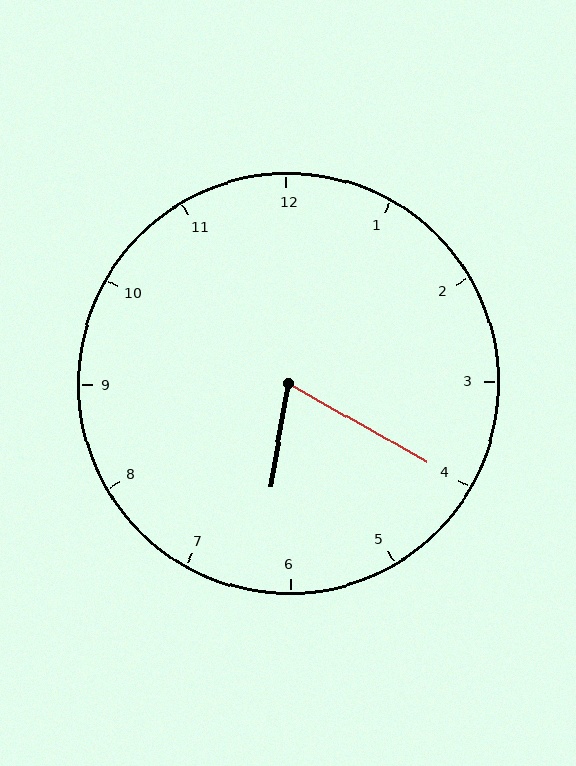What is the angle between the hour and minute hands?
Approximately 70 degrees.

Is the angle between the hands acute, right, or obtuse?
It is acute.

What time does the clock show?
6:20.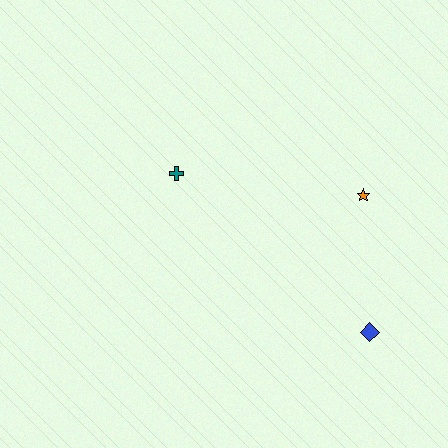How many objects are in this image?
There are 3 objects.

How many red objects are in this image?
There are no red objects.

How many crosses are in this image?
There is 1 cross.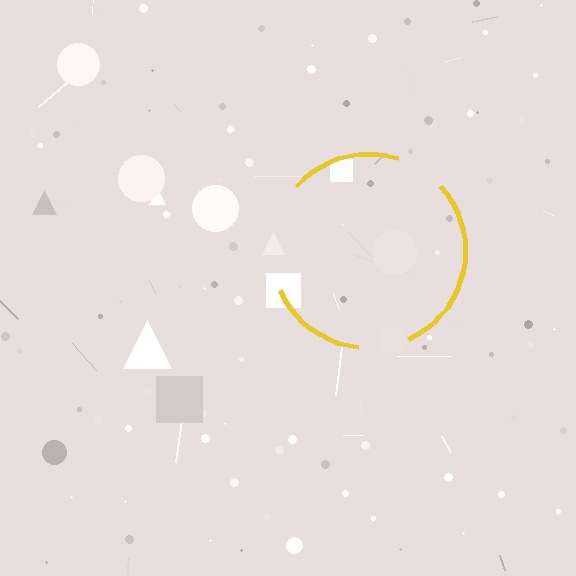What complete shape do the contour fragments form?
The contour fragments form a circle.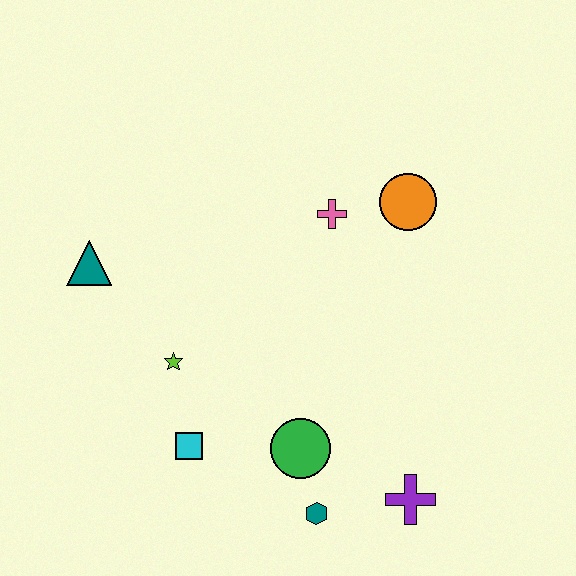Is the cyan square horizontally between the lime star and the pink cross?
Yes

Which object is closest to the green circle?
The teal hexagon is closest to the green circle.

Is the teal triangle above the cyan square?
Yes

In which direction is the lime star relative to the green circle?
The lime star is to the left of the green circle.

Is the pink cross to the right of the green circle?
Yes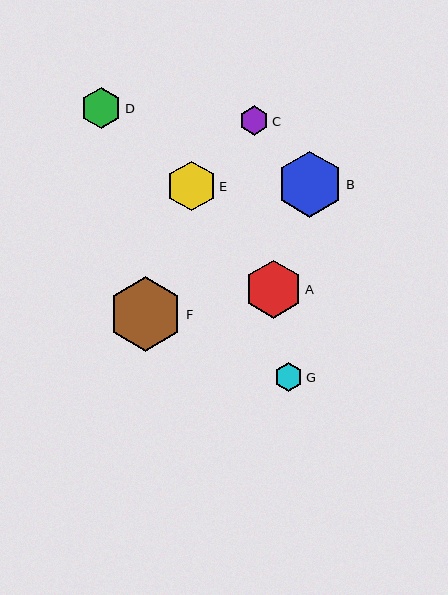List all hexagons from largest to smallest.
From largest to smallest: F, B, A, E, D, C, G.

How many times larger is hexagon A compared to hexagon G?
Hexagon A is approximately 2.1 times the size of hexagon G.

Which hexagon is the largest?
Hexagon F is the largest with a size of approximately 74 pixels.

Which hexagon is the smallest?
Hexagon G is the smallest with a size of approximately 28 pixels.